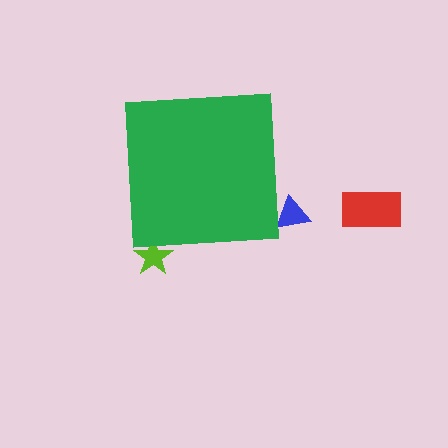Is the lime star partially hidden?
Yes, the lime star is partially hidden behind the green square.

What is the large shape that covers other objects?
A green square.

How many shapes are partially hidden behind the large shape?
2 shapes are partially hidden.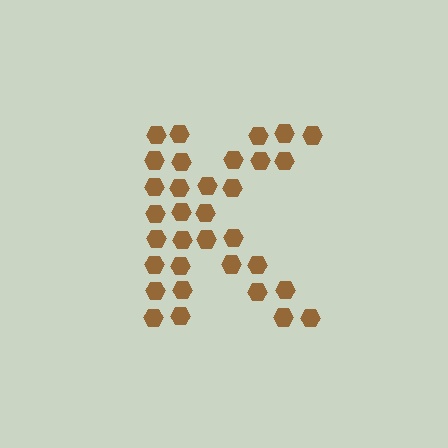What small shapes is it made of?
It is made of small hexagons.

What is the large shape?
The large shape is the letter K.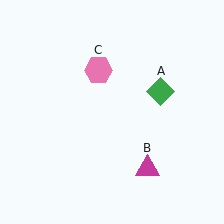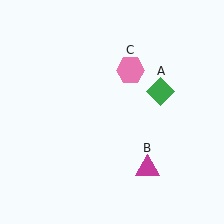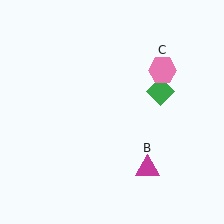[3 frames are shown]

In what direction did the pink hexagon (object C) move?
The pink hexagon (object C) moved right.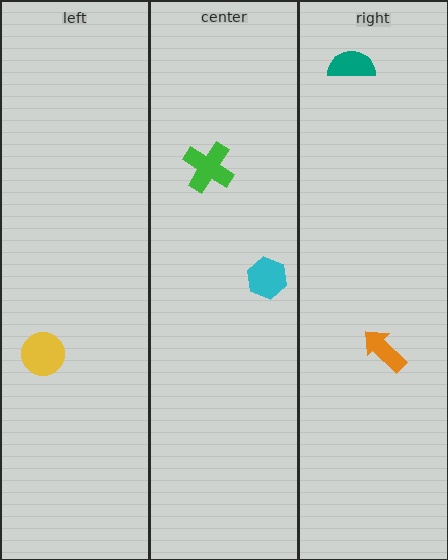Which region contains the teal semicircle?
The right region.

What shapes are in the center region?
The cyan hexagon, the green cross.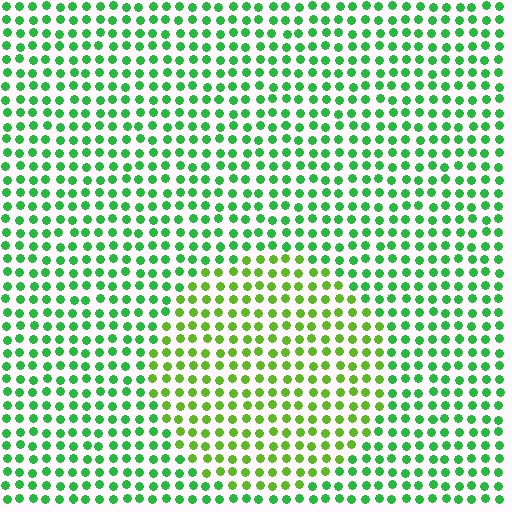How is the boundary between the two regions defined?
The boundary is defined purely by a slight shift in hue (about 33 degrees). Spacing, size, and orientation are identical on both sides.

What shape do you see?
I see a circle.